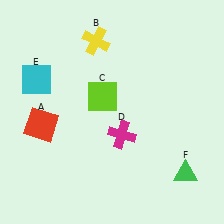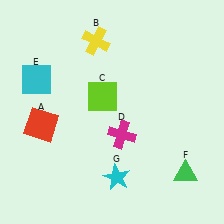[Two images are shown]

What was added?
A cyan star (G) was added in Image 2.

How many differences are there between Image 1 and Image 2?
There is 1 difference between the two images.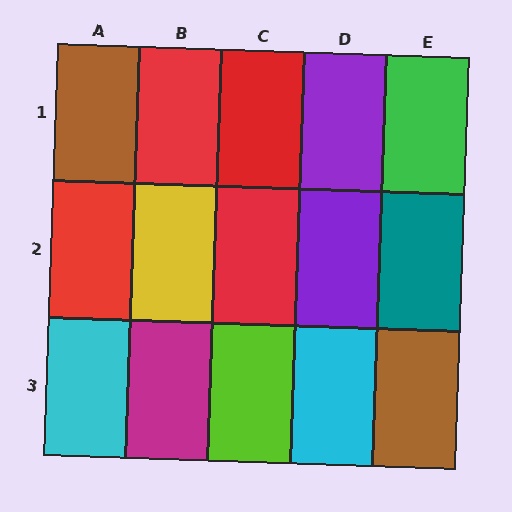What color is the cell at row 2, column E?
Teal.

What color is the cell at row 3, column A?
Cyan.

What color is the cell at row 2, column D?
Purple.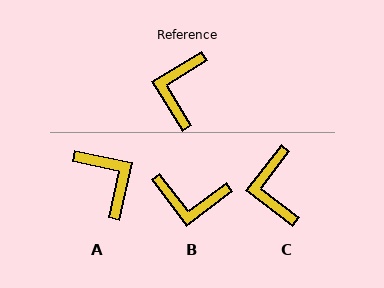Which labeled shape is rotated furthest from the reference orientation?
A, about 133 degrees away.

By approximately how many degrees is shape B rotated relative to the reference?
Approximately 96 degrees counter-clockwise.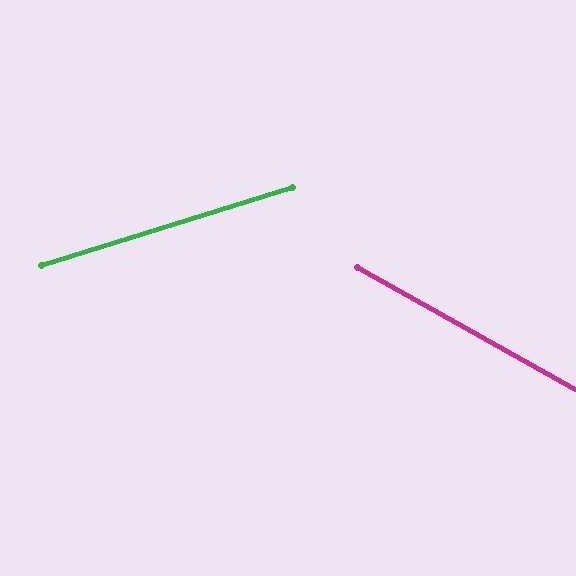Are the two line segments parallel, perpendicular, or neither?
Neither parallel nor perpendicular — they differ by about 47°.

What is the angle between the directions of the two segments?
Approximately 47 degrees.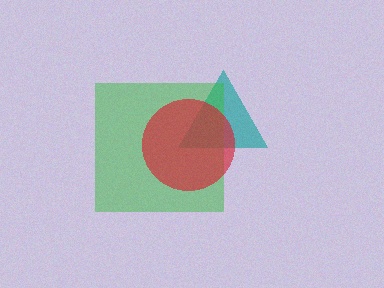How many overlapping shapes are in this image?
There are 3 overlapping shapes in the image.